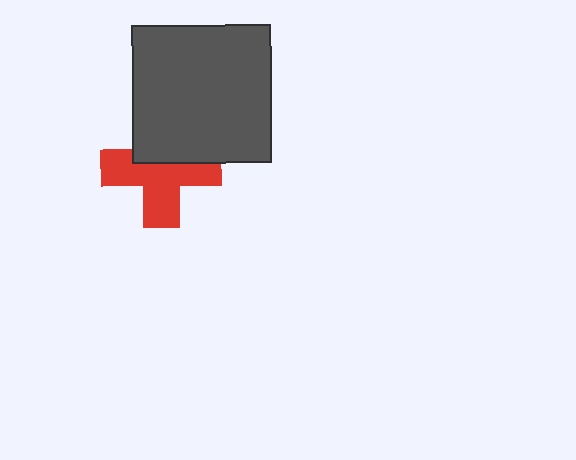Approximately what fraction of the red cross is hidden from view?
Roughly 39% of the red cross is hidden behind the dark gray square.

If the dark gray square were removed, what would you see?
You would see the complete red cross.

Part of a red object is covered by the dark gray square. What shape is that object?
It is a cross.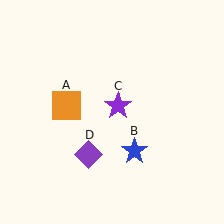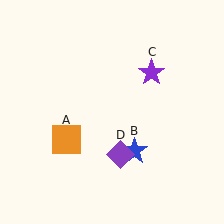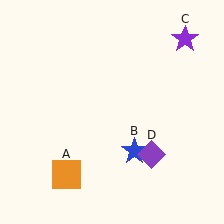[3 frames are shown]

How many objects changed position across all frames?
3 objects changed position: orange square (object A), purple star (object C), purple diamond (object D).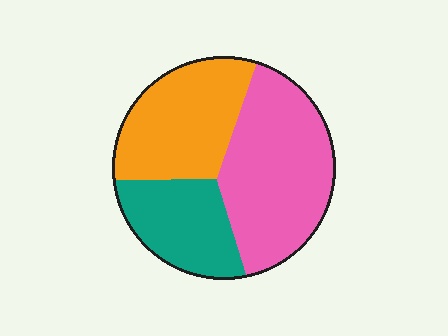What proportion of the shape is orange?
Orange covers about 30% of the shape.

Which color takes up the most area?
Pink, at roughly 45%.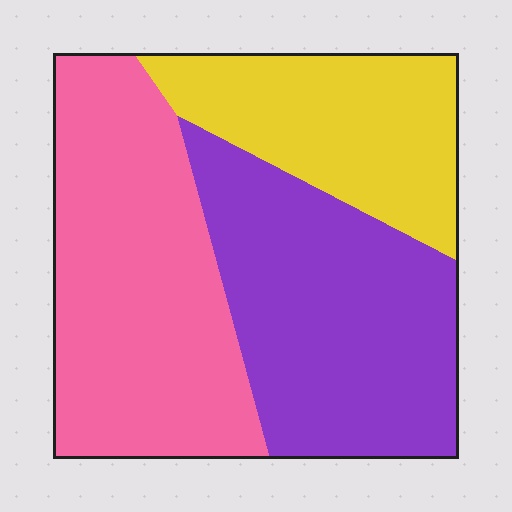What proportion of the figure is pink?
Pink takes up between a quarter and a half of the figure.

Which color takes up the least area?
Yellow, at roughly 25%.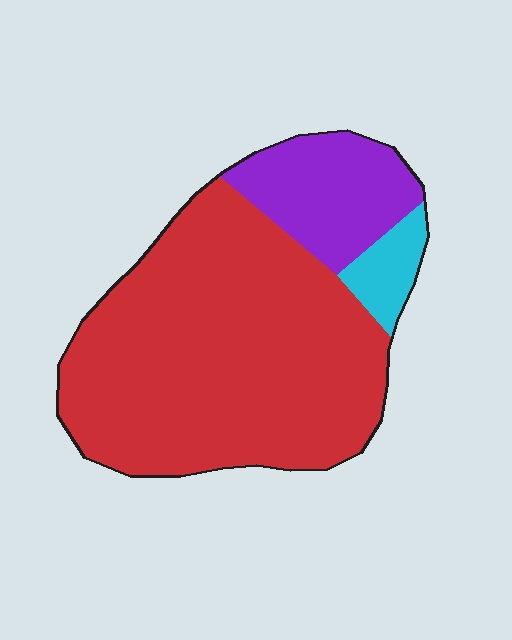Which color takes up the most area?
Red, at roughly 75%.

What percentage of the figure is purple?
Purple covers roughly 20% of the figure.